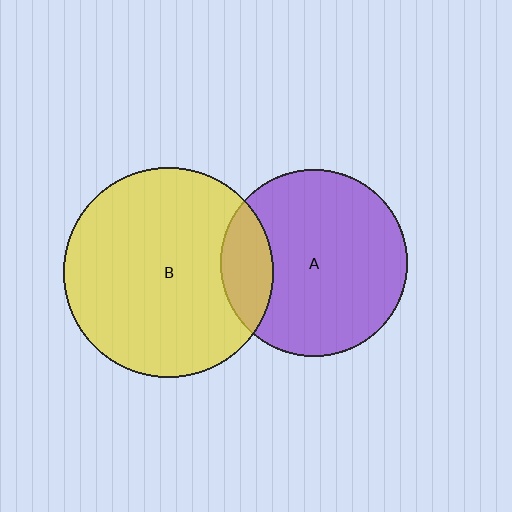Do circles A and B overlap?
Yes.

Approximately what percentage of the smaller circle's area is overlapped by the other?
Approximately 20%.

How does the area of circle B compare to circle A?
Approximately 1.3 times.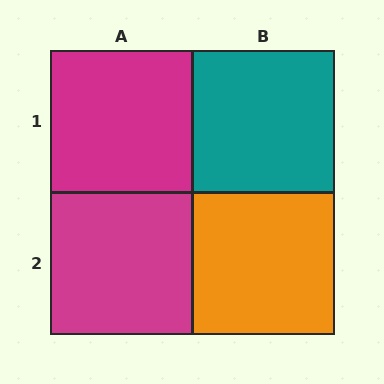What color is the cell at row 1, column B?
Teal.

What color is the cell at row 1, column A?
Magenta.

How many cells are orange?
1 cell is orange.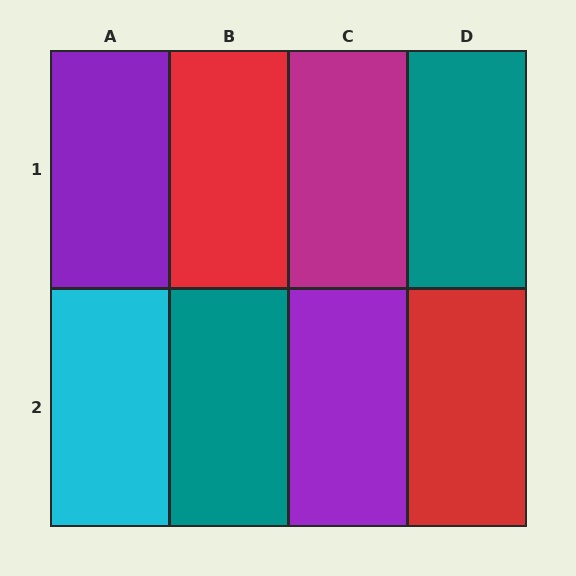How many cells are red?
2 cells are red.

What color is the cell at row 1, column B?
Red.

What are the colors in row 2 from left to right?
Cyan, teal, purple, red.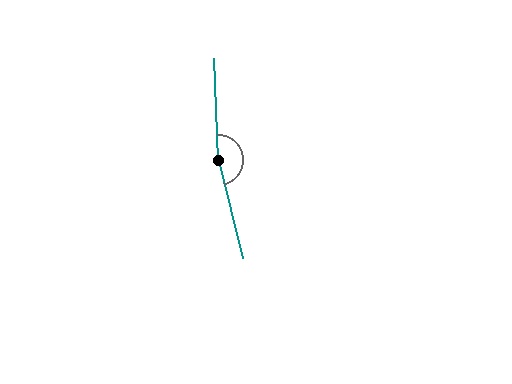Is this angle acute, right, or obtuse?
It is obtuse.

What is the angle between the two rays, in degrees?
Approximately 169 degrees.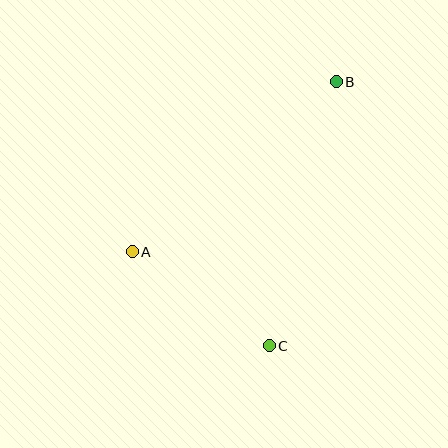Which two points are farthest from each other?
Points B and C are farthest from each other.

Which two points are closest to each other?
Points A and C are closest to each other.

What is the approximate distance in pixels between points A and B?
The distance between A and B is approximately 266 pixels.